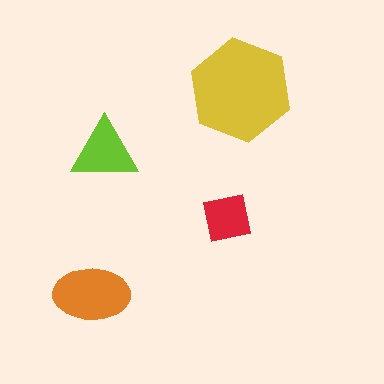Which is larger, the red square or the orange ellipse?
The orange ellipse.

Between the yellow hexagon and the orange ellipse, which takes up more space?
The yellow hexagon.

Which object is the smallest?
The red square.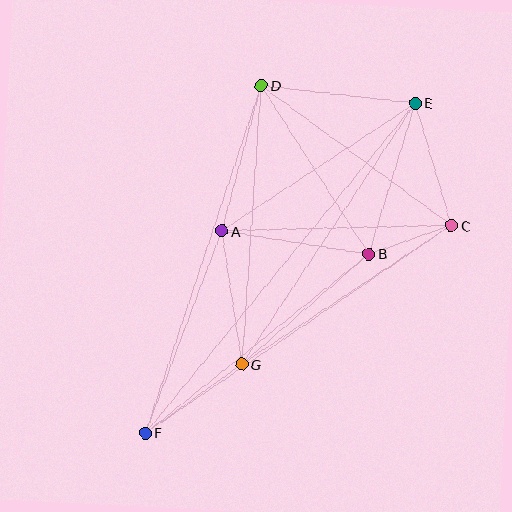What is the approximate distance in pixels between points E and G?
The distance between E and G is approximately 313 pixels.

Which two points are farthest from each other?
Points E and F are farthest from each other.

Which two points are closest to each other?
Points B and C are closest to each other.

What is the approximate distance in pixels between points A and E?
The distance between A and E is approximately 232 pixels.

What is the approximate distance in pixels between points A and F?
The distance between A and F is approximately 216 pixels.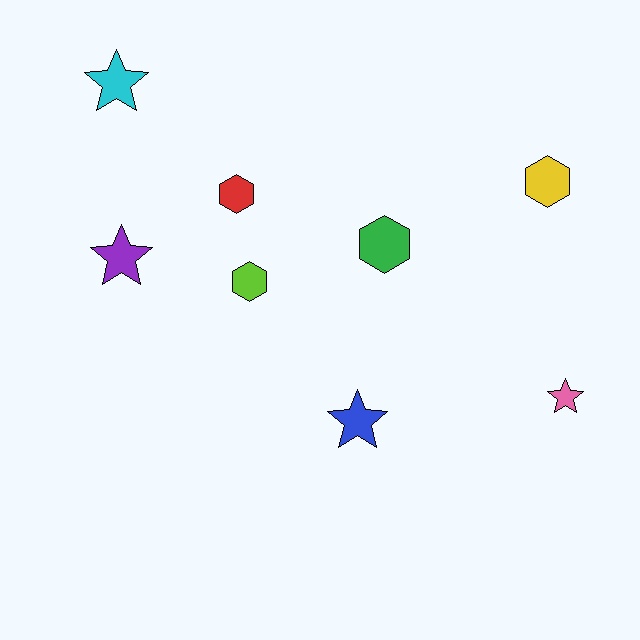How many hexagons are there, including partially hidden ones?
There are 4 hexagons.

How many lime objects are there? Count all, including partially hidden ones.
There is 1 lime object.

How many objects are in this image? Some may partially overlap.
There are 8 objects.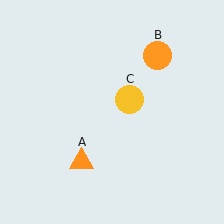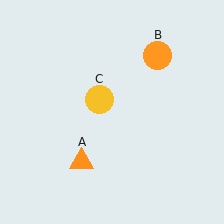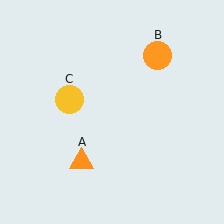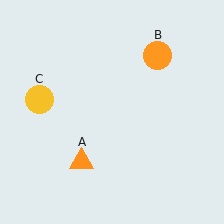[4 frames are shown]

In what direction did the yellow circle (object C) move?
The yellow circle (object C) moved left.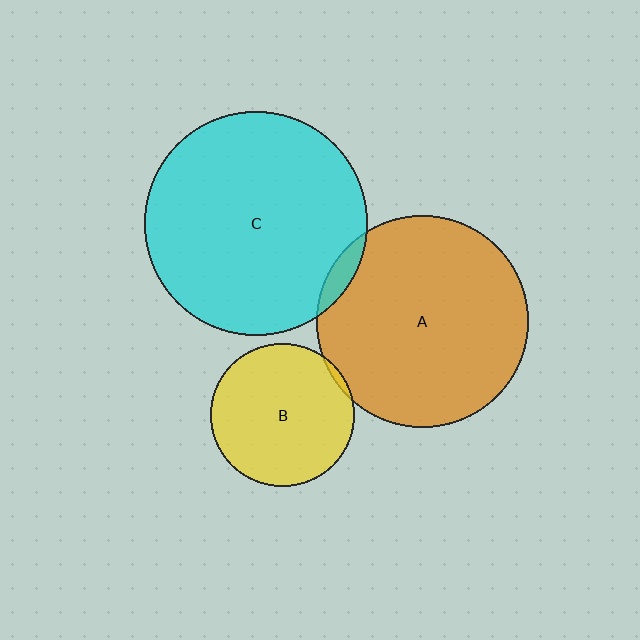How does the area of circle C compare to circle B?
Approximately 2.4 times.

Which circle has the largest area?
Circle C (cyan).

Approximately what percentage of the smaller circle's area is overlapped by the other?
Approximately 5%.